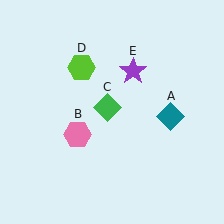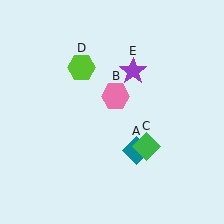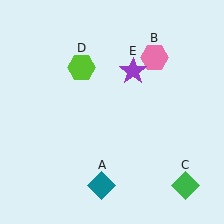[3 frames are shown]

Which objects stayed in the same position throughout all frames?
Lime hexagon (object D) and purple star (object E) remained stationary.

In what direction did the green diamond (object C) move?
The green diamond (object C) moved down and to the right.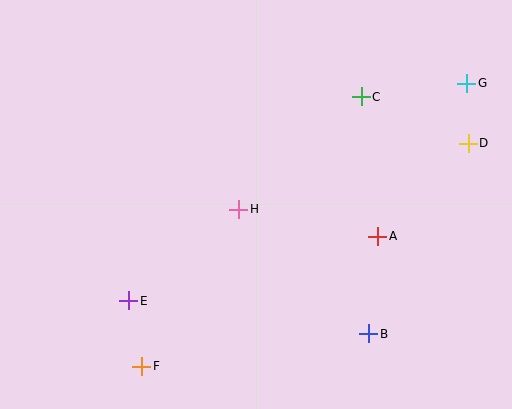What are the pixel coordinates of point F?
Point F is at (142, 366).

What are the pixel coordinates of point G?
Point G is at (467, 83).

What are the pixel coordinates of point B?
Point B is at (369, 334).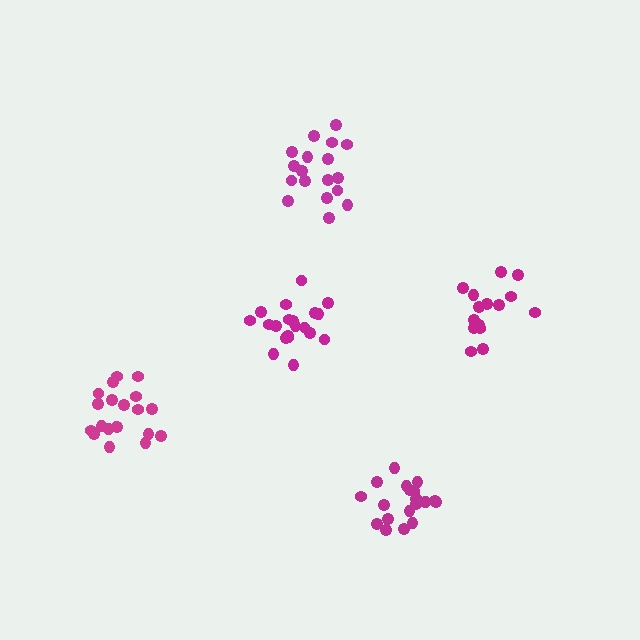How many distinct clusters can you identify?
There are 5 distinct clusters.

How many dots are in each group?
Group 1: 20 dots, Group 2: 15 dots, Group 3: 18 dots, Group 4: 20 dots, Group 5: 20 dots (93 total).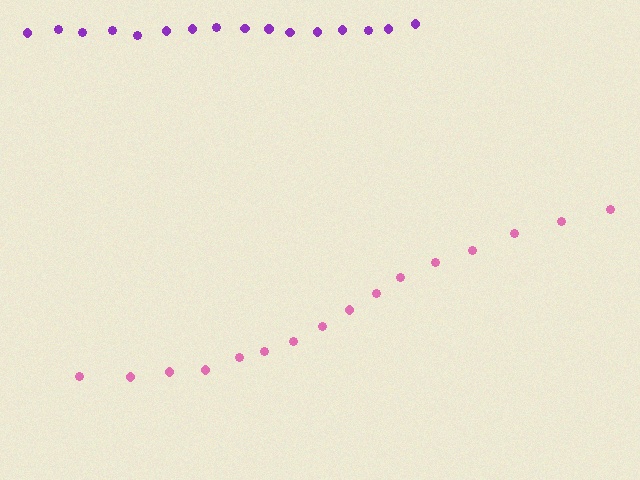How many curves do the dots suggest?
There are 2 distinct paths.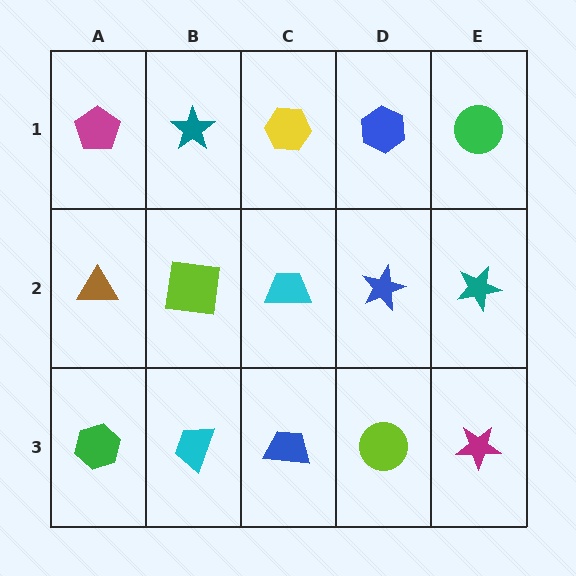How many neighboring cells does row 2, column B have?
4.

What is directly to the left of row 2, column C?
A lime square.